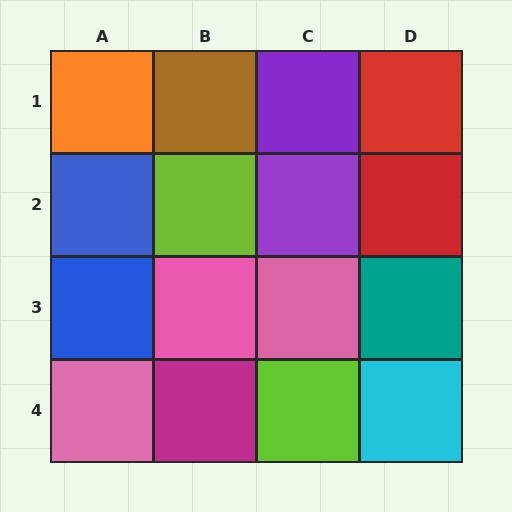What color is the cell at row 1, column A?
Orange.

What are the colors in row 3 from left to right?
Blue, pink, pink, teal.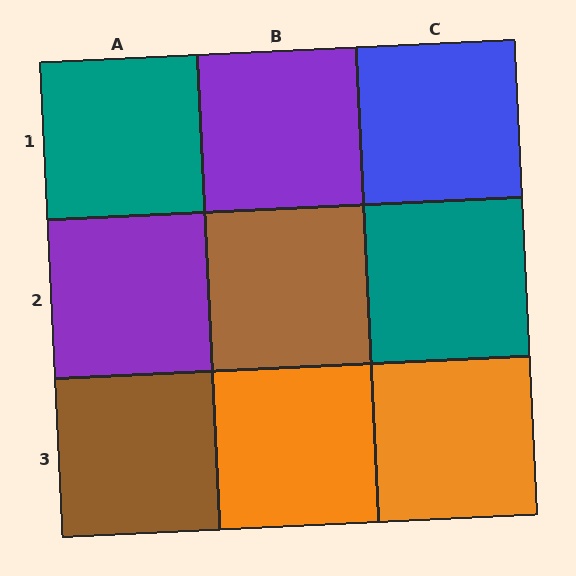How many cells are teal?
2 cells are teal.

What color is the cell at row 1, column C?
Blue.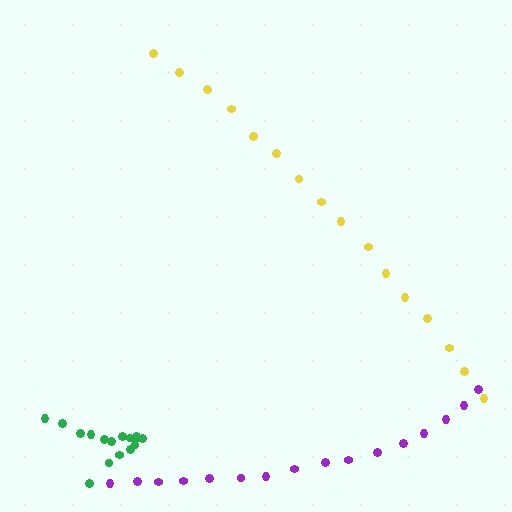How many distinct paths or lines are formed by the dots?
There are 3 distinct paths.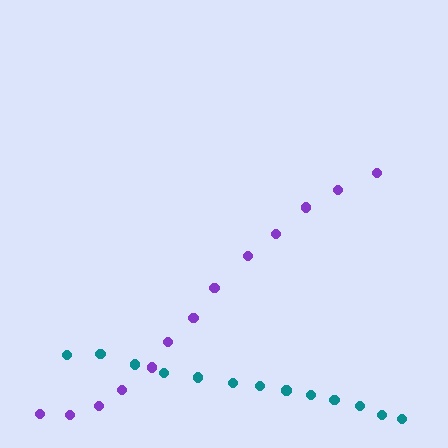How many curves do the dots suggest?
There are 2 distinct paths.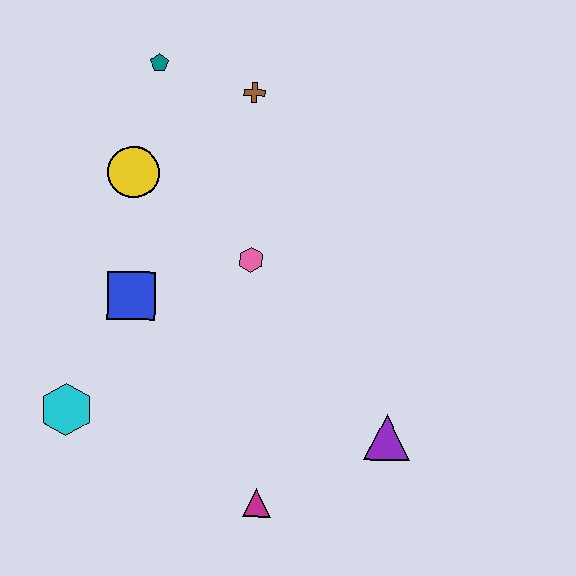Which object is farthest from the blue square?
The purple triangle is farthest from the blue square.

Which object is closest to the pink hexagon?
The blue square is closest to the pink hexagon.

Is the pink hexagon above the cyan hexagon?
Yes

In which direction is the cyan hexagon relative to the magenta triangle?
The cyan hexagon is to the left of the magenta triangle.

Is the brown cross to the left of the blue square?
No